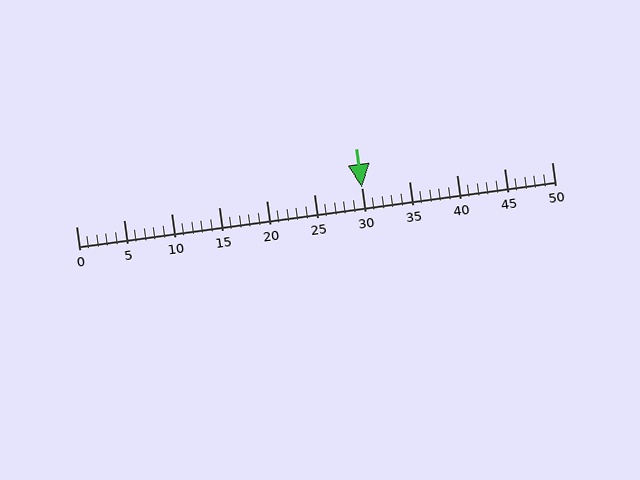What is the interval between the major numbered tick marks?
The major tick marks are spaced 5 units apart.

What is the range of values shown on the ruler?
The ruler shows values from 0 to 50.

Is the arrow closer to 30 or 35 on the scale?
The arrow is closer to 30.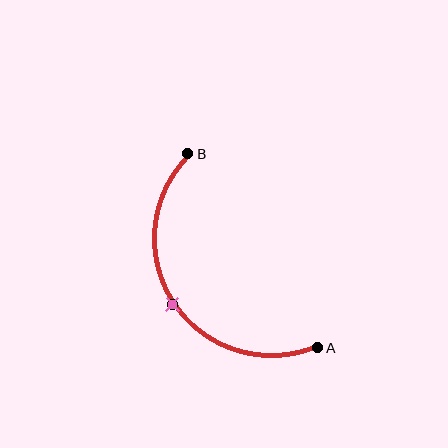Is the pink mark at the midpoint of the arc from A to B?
Yes. The pink mark lies on the arc at equal arc-length from both A and B — it is the arc midpoint.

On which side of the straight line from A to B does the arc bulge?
The arc bulges below and to the left of the straight line connecting A and B.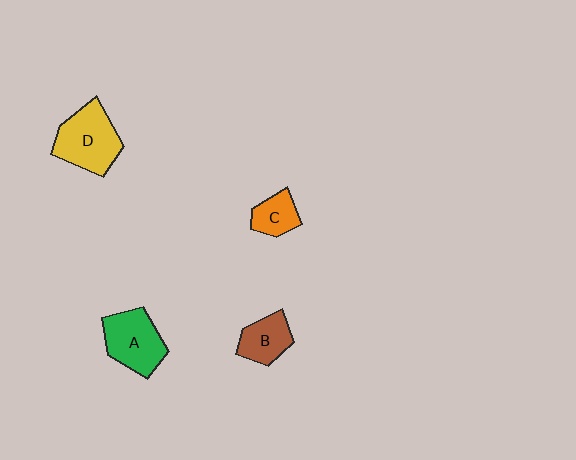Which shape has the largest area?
Shape D (yellow).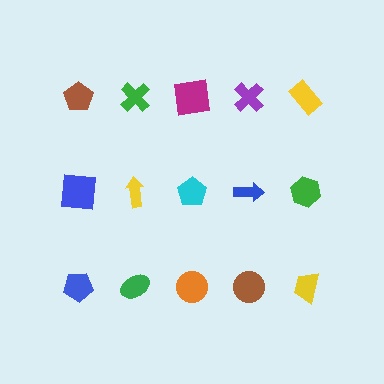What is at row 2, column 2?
A yellow arrow.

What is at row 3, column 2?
A green ellipse.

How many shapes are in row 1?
5 shapes.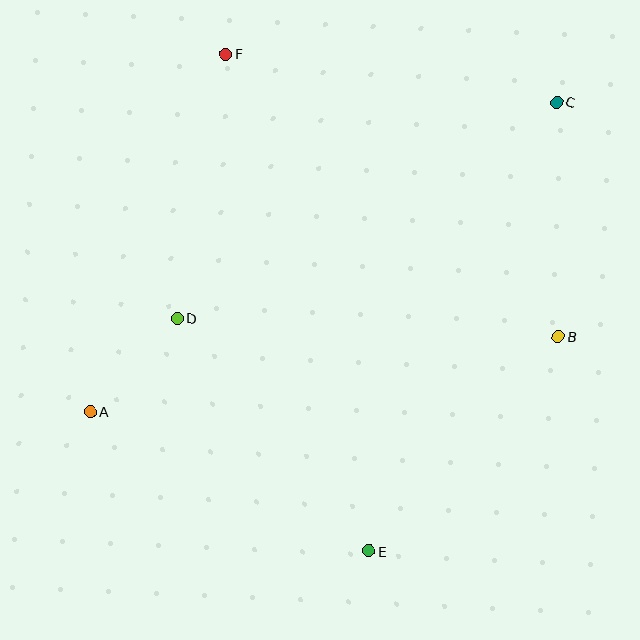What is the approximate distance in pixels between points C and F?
The distance between C and F is approximately 334 pixels.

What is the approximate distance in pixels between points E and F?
The distance between E and F is approximately 517 pixels.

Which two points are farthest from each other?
Points A and C are farthest from each other.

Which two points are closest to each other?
Points A and D are closest to each other.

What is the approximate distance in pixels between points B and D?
The distance between B and D is approximately 381 pixels.